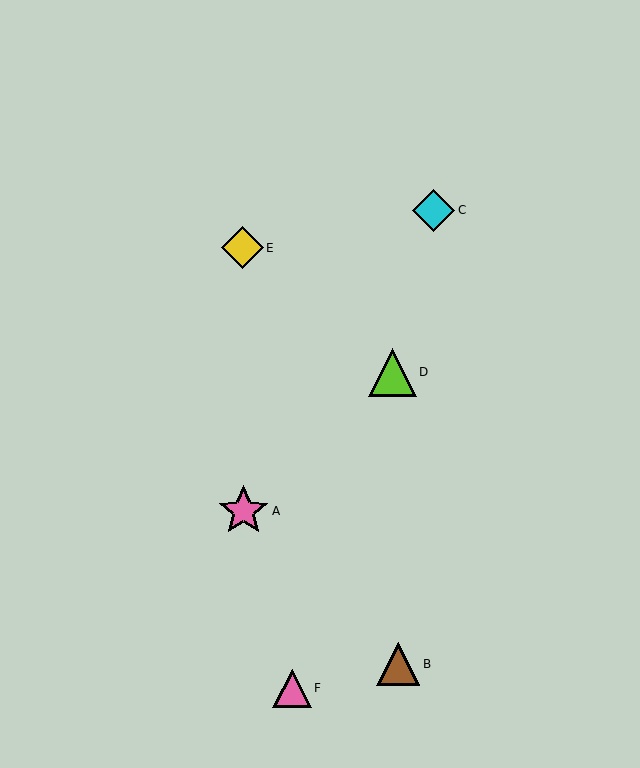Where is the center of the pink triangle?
The center of the pink triangle is at (292, 688).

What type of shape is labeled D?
Shape D is a lime triangle.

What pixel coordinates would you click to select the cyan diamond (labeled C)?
Click at (434, 210) to select the cyan diamond C.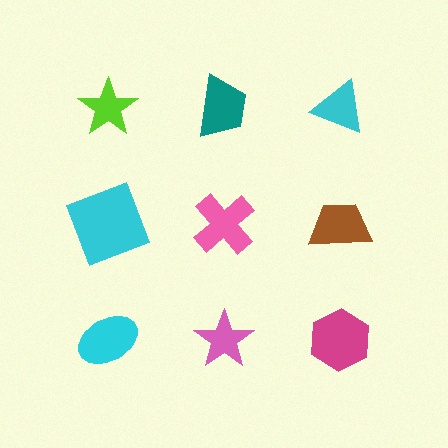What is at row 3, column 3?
A magenta hexagon.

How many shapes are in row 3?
3 shapes.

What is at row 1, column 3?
A cyan triangle.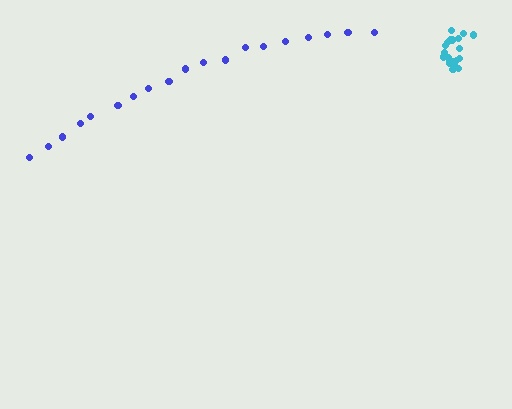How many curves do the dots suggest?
There are 2 distinct paths.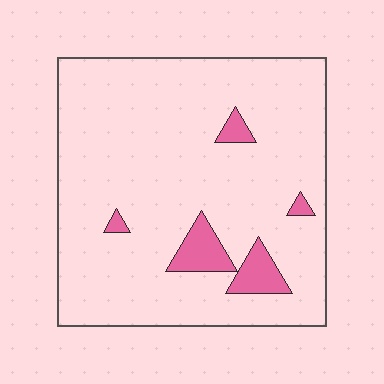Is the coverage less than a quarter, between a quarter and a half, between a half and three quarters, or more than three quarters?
Less than a quarter.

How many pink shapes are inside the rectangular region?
5.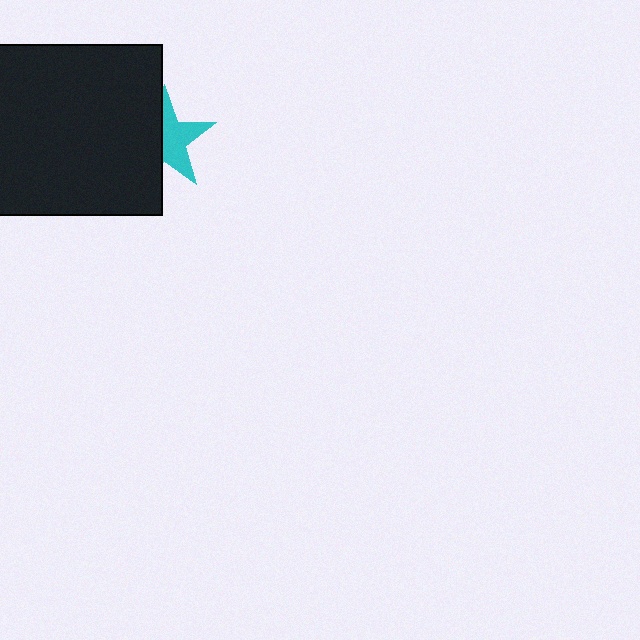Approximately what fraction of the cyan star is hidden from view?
Roughly 48% of the cyan star is hidden behind the black square.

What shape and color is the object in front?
The object in front is a black square.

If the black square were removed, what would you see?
You would see the complete cyan star.